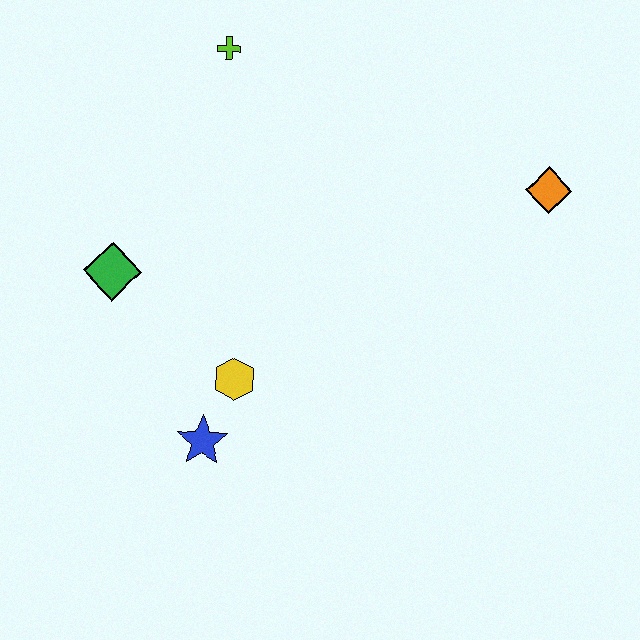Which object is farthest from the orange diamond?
The green diamond is farthest from the orange diamond.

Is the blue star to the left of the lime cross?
Yes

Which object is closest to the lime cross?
The green diamond is closest to the lime cross.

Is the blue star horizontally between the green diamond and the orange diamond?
Yes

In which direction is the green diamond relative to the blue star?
The green diamond is above the blue star.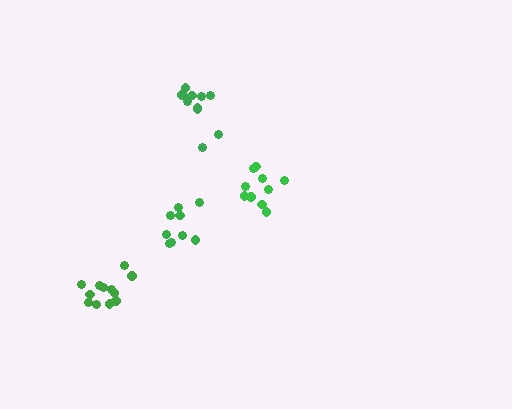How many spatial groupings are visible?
There are 4 spatial groupings.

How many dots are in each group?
Group 1: 12 dots, Group 2: 10 dots, Group 3: 9 dots, Group 4: 10 dots (41 total).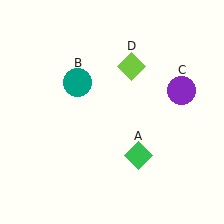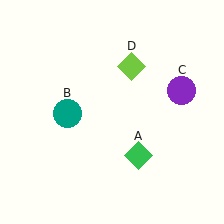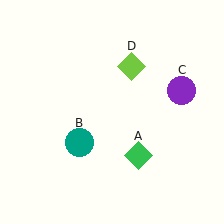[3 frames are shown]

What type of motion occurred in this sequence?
The teal circle (object B) rotated counterclockwise around the center of the scene.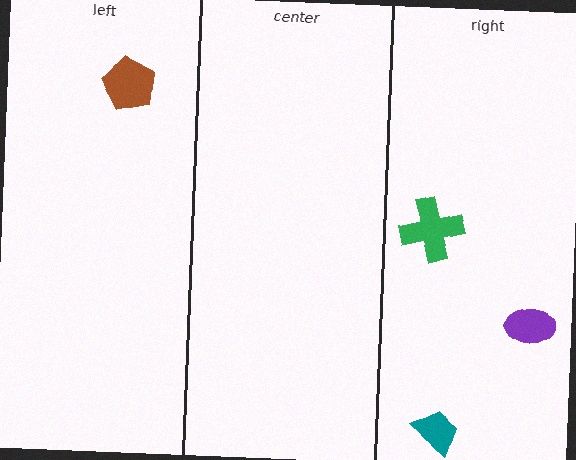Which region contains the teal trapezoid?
The right region.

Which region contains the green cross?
The right region.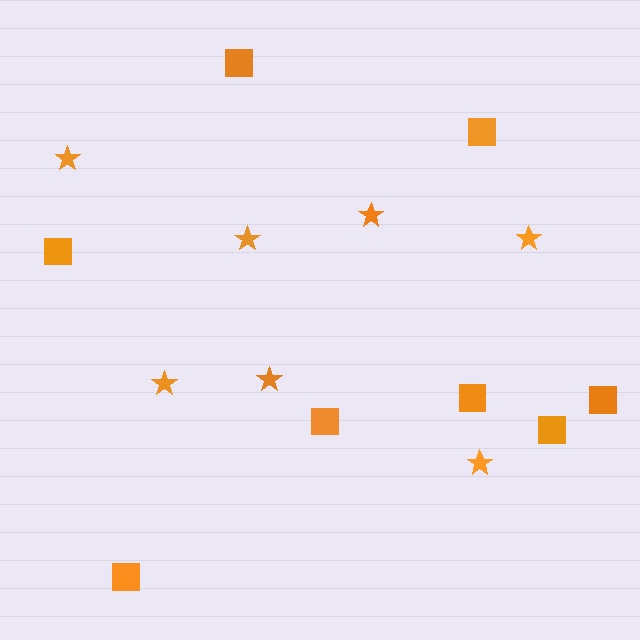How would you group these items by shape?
There are 2 groups: one group of stars (7) and one group of squares (8).